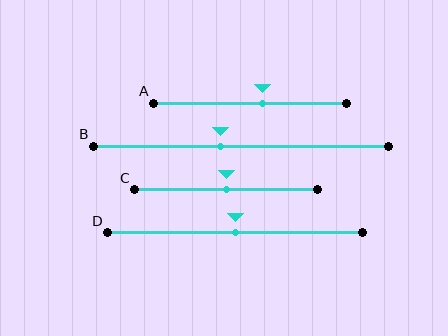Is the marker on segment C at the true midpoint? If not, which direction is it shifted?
Yes, the marker on segment C is at the true midpoint.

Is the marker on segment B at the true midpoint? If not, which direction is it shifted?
No, the marker on segment B is shifted to the left by about 7% of the segment length.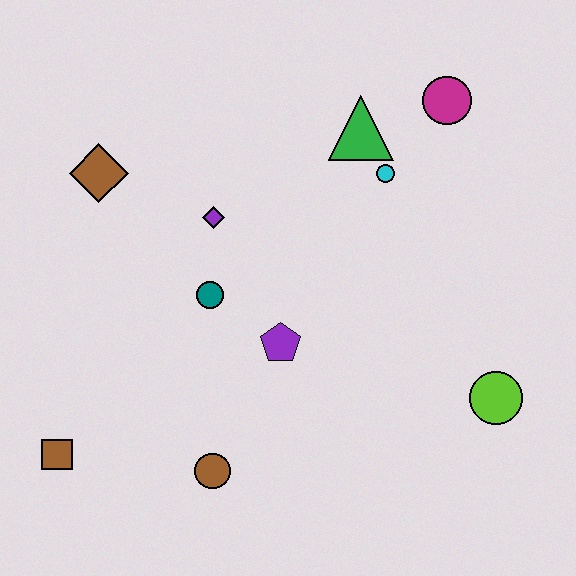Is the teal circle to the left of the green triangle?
Yes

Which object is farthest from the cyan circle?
The brown square is farthest from the cyan circle.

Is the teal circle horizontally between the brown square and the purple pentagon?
Yes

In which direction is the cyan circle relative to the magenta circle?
The cyan circle is below the magenta circle.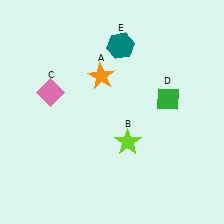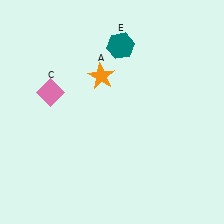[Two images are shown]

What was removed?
The green diamond (D), the lime star (B) were removed in Image 2.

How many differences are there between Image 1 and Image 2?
There are 2 differences between the two images.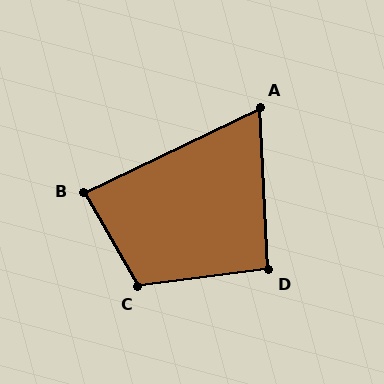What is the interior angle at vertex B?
Approximately 85 degrees (approximately right).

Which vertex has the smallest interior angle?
A, at approximately 67 degrees.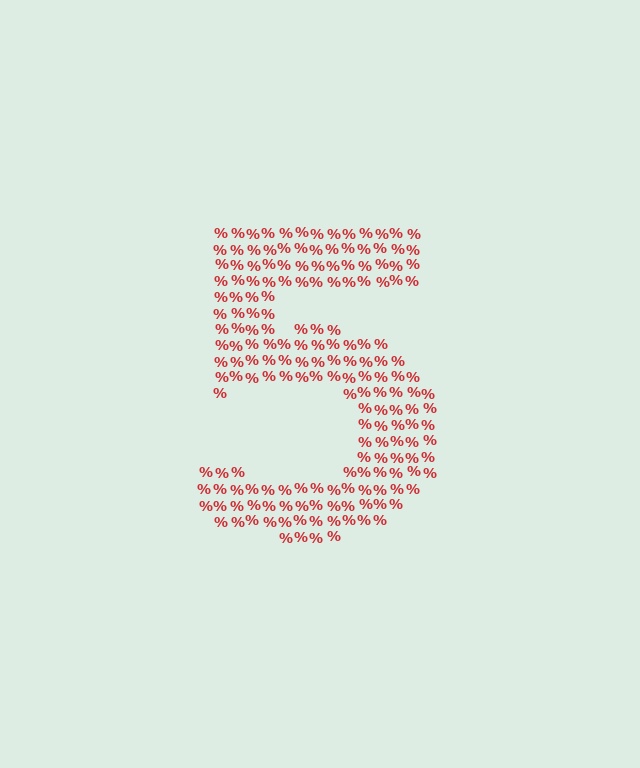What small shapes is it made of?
It is made of small percent signs.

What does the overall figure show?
The overall figure shows the digit 5.